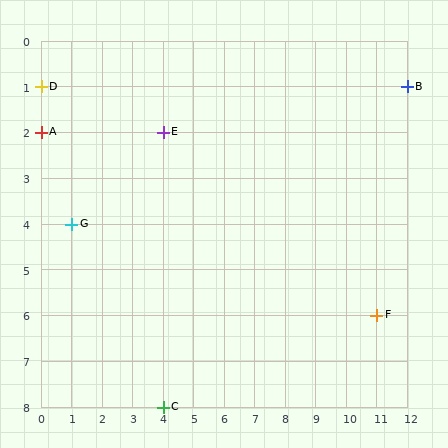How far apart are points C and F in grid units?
Points C and F are 7 columns and 2 rows apart (about 7.3 grid units diagonally).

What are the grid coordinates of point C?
Point C is at grid coordinates (4, 8).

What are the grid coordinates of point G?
Point G is at grid coordinates (1, 4).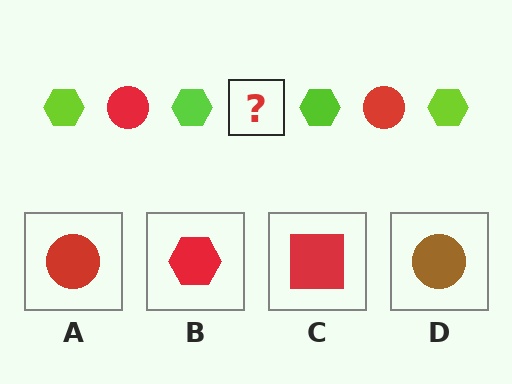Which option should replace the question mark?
Option A.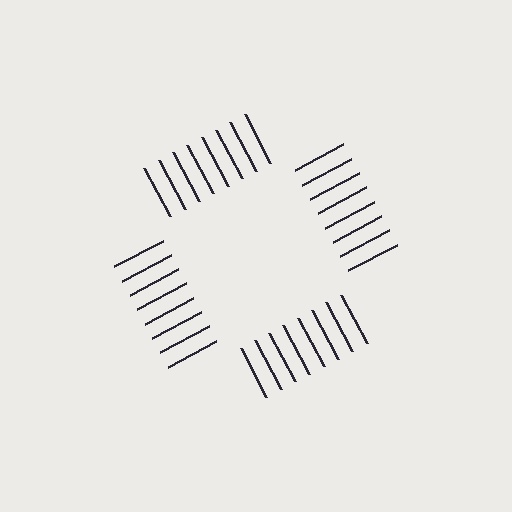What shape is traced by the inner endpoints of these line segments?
An illusory square — the line segments terminate on its edges but no continuous stroke is drawn.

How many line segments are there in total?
32 — 8 along each of the 4 edges.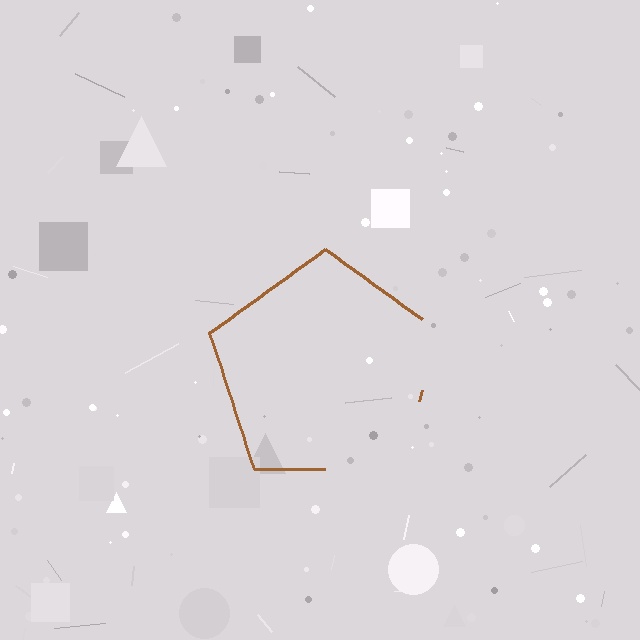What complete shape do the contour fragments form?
The contour fragments form a pentagon.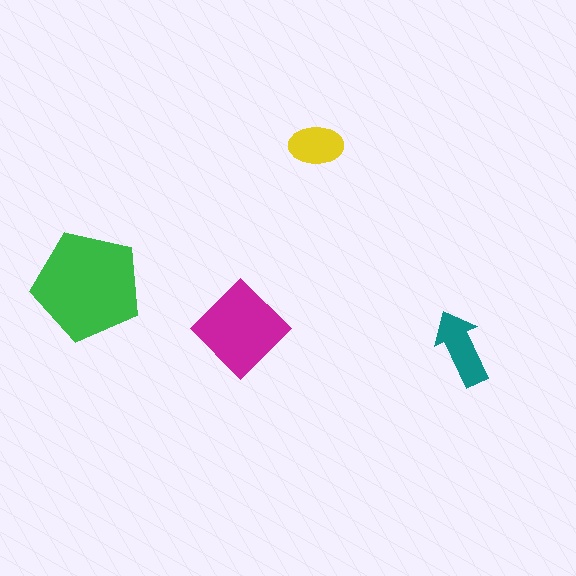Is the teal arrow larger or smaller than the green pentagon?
Smaller.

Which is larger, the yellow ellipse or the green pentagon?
The green pentagon.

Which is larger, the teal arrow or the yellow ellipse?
The teal arrow.